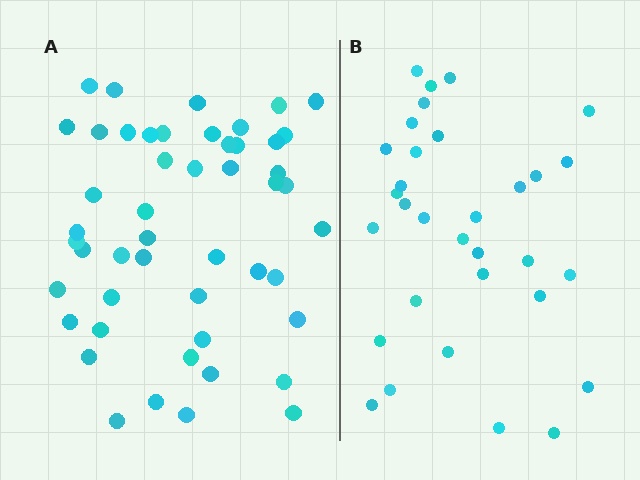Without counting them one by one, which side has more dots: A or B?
Region A (the left region) has more dots.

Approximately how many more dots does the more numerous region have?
Region A has approximately 15 more dots than region B.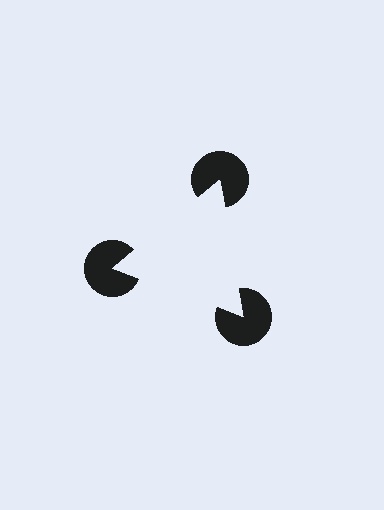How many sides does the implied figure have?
3 sides.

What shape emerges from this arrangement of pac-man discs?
An illusory triangle — its edges are inferred from the aligned wedge cuts in the pac-man discs, not physically drawn.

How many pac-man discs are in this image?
There are 3 — one at each vertex of the illusory triangle.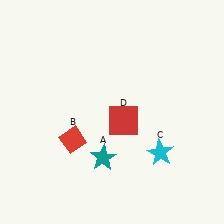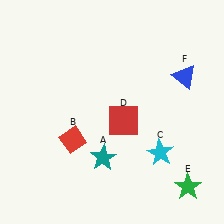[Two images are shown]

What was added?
A green star (E), a blue triangle (F) were added in Image 2.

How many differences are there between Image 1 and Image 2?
There are 2 differences between the two images.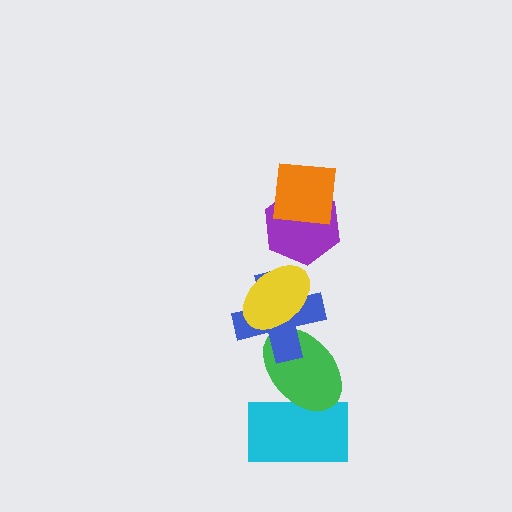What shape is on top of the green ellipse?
The blue cross is on top of the green ellipse.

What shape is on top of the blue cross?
The yellow ellipse is on top of the blue cross.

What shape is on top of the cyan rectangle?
The green ellipse is on top of the cyan rectangle.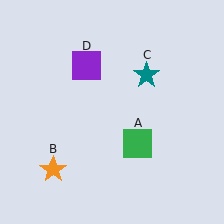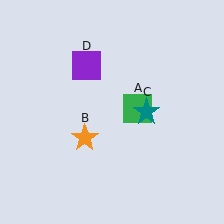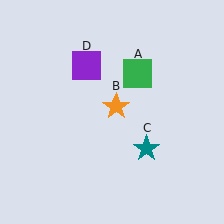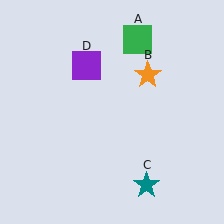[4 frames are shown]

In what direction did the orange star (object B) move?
The orange star (object B) moved up and to the right.